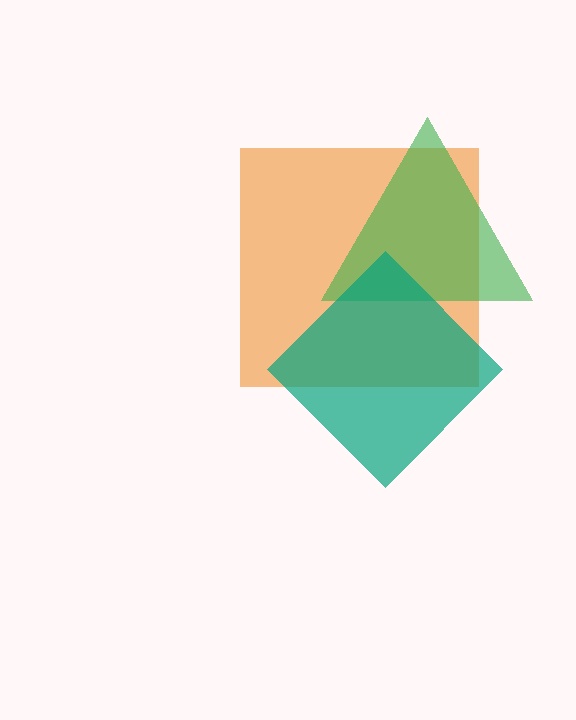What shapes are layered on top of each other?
The layered shapes are: an orange square, a green triangle, a teal diamond.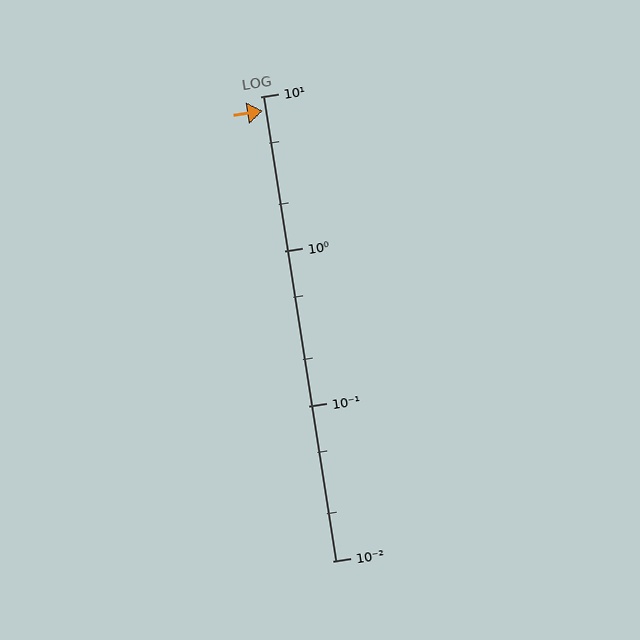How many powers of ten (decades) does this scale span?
The scale spans 3 decades, from 0.01 to 10.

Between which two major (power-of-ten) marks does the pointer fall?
The pointer is between 1 and 10.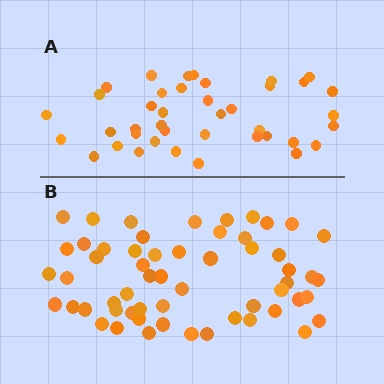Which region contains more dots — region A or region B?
Region B (the bottom region) has more dots.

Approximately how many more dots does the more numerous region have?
Region B has approximately 15 more dots than region A.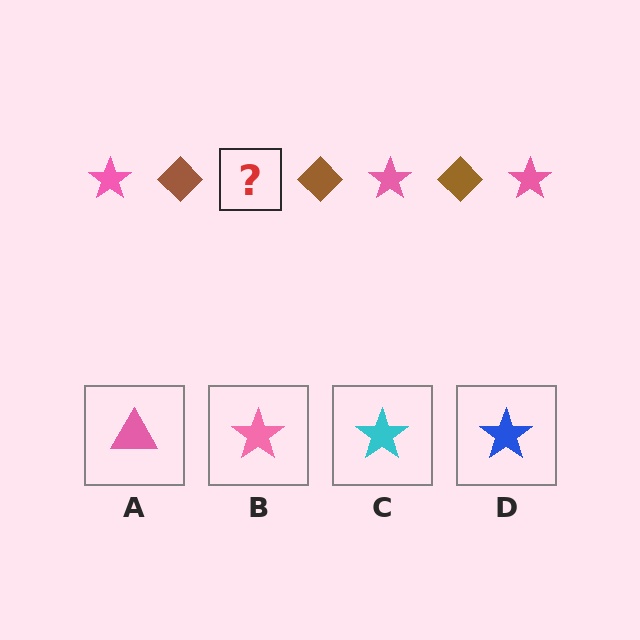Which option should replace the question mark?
Option B.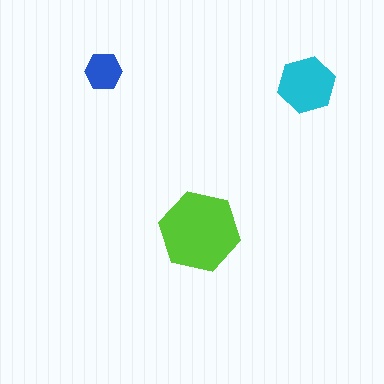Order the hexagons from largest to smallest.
the lime one, the cyan one, the blue one.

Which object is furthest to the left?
The blue hexagon is leftmost.